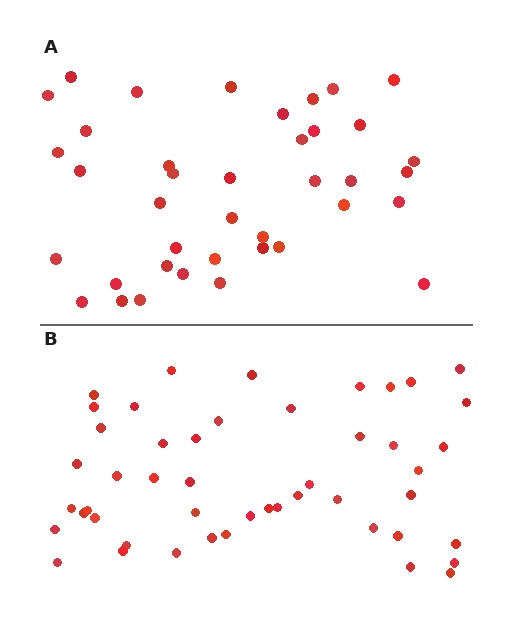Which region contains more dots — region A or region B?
Region B (the bottom region) has more dots.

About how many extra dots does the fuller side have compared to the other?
Region B has roughly 8 or so more dots than region A.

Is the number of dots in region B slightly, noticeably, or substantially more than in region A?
Region B has only slightly more — the two regions are fairly close. The ratio is roughly 1.2 to 1.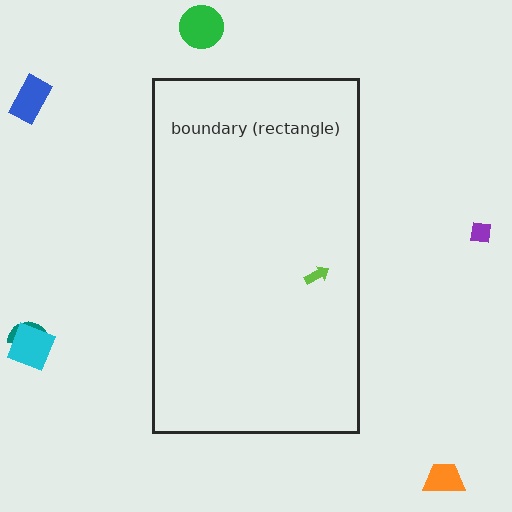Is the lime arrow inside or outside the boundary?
Inside.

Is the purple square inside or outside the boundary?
Outside.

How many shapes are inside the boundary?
1 inside, 6 outside.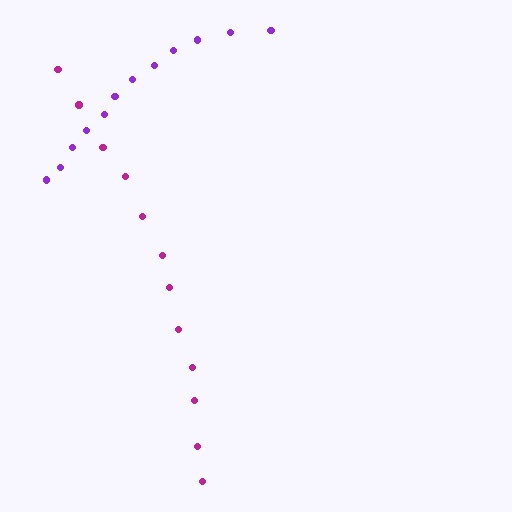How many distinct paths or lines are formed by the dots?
There are 2 distinct paths.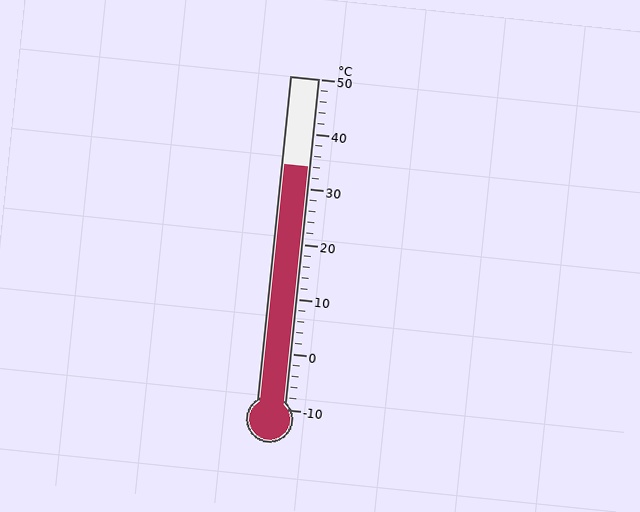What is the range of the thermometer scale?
The thermometer scale ranges from -10°C to 50°C.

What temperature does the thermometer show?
The thermometer shows approximately 34°C.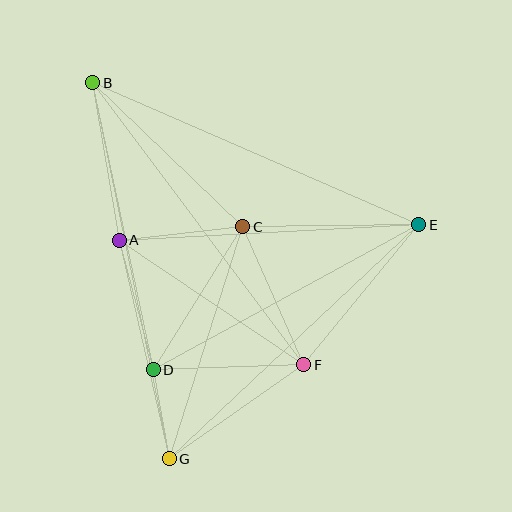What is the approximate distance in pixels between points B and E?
The distance between B and E is approximately 356 pixels.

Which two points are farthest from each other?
Points B and G are farthest from each other.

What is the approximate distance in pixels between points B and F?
The distance between B and F is approximately 352 pixels.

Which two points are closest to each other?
Points D and G are closest to each other.